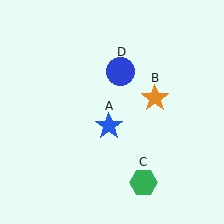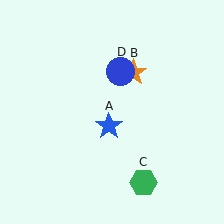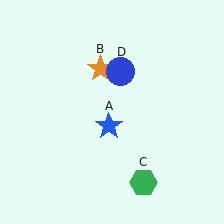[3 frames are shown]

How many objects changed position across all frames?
1 object changed position: orange star (object B).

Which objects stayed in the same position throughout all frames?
Blue star (object A) and green hexagon (object C) and blue circle (object D) remained stationary.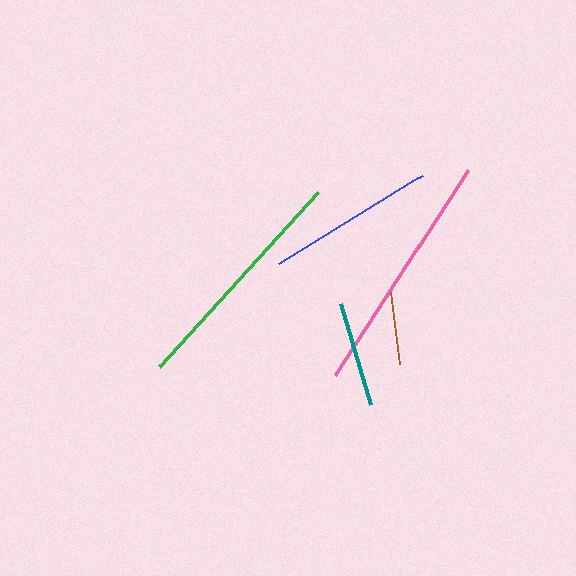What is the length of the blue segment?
The blue segment is approximately 170 pixels long.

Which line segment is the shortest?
The brown line is the shortest at approximately 73 pixels.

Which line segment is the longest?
The pink line is the longest at approximately 245 pixels.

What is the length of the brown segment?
The brown segment is approximately 73 pixels long.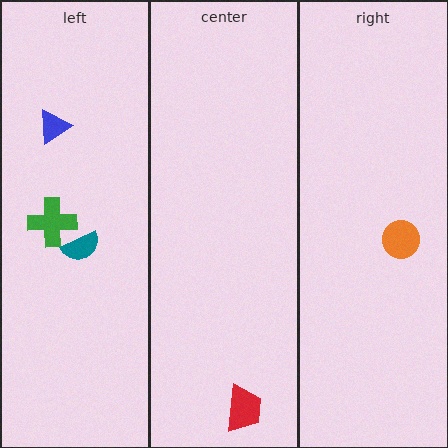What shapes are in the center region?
The red trapezoid.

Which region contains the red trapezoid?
The center region.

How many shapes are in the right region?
1.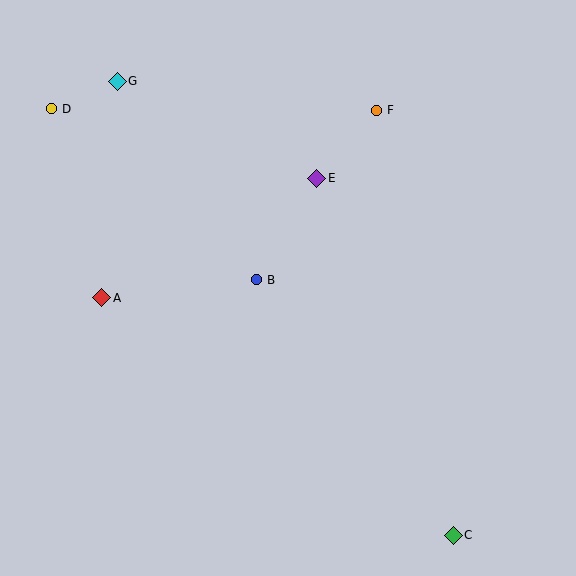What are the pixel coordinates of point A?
Point A is at (102, 298).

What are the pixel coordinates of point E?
Point E is at (317, 178).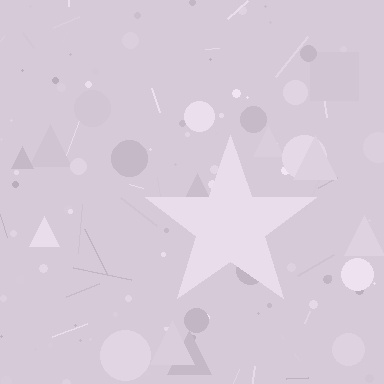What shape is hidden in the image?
A star is hidden in the image.